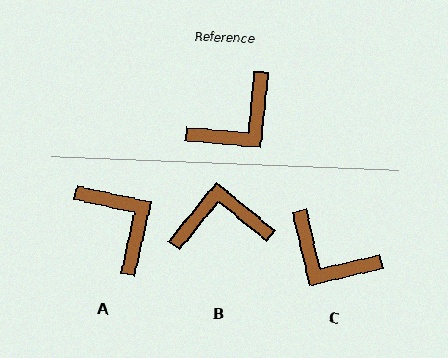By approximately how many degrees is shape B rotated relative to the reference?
Approximately 146 degrees counter-clockwise.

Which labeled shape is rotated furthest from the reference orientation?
B, about 146 degrees away.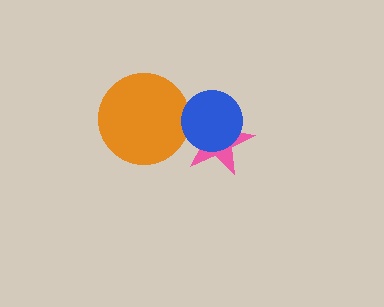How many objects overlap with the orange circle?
1 object overlaps with the orange circle.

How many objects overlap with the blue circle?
2 objects overlap with the blue circle.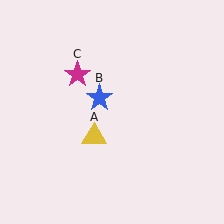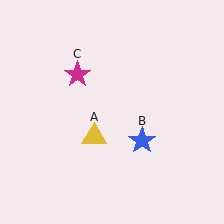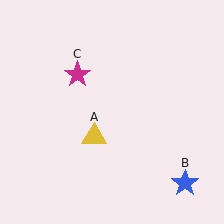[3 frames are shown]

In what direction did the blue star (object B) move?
The blue star (object B) moved down and to the right.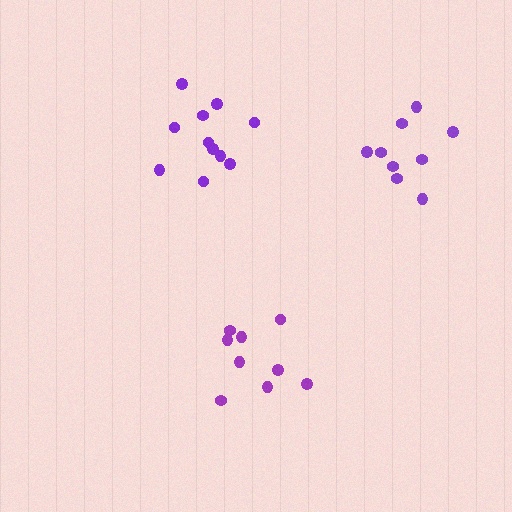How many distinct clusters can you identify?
There are 3 distinct clusters.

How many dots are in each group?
Group 1: 9 dots, Group 2: 9 dots, Group 3: 11 dots (29 total).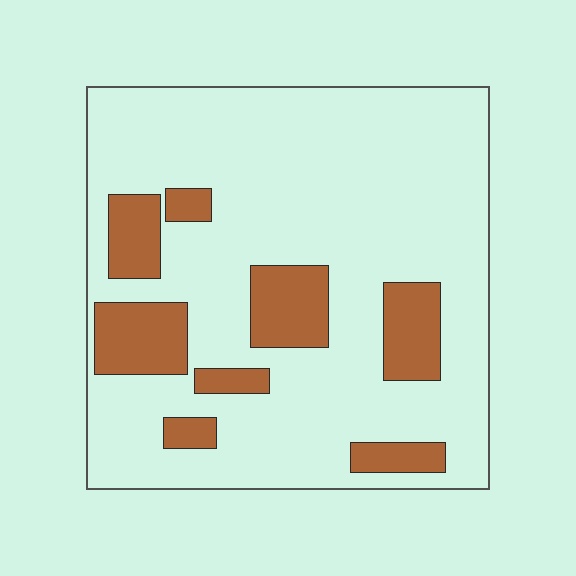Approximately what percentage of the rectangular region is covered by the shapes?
Approximately 20%.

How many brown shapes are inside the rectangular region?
8.